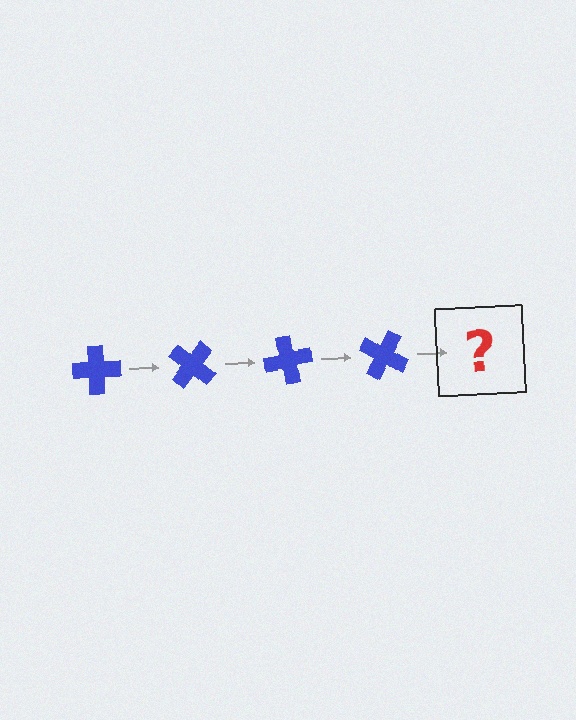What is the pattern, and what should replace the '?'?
The pattern is that the cross rotates 40 degrees each step. The '?' should be a blue cross rotated 160 degrees.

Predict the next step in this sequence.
The next step is a blue cross rotated 160 degrees.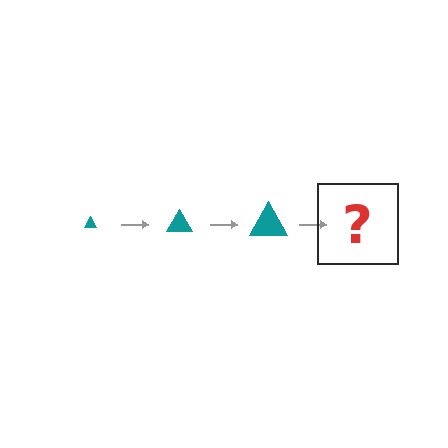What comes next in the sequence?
The next element should be a teal triangle, larger than the previous one.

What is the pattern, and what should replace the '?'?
The pattern is that the triangle gets progressively larger each step. The '?' should be a teal triangle, larger than the previous one.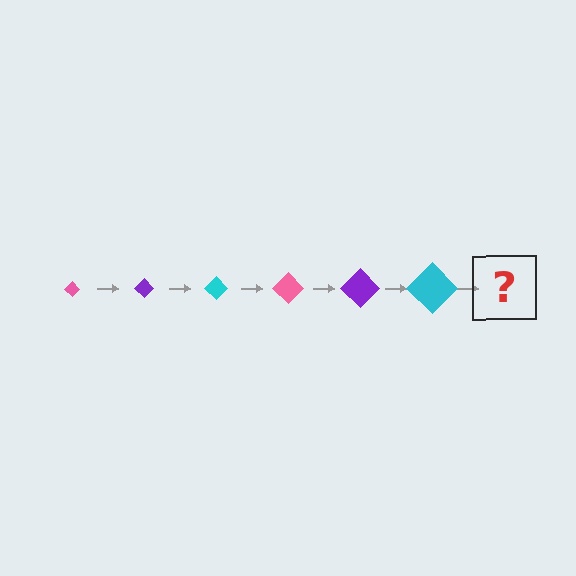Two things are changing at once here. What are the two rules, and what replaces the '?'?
The two rules are that the diamond grows larger each step and the color cycles through pink, purple, and cyan. The '?' should be a pink diamond, larger than the previous one.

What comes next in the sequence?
The next element should be a pink diamond, larger than the previous one.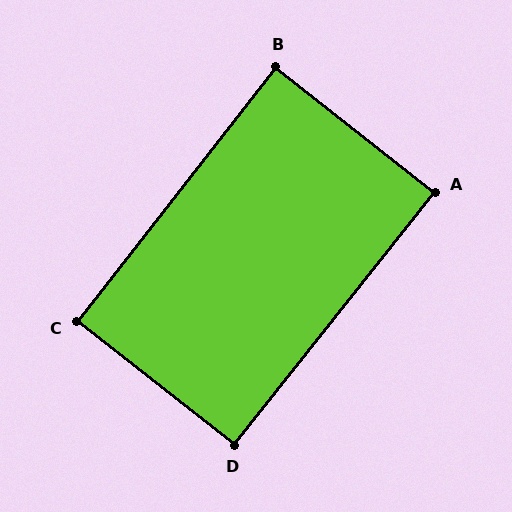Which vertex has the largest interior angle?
C, at approximately 90 degrees.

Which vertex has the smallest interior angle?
A, at approximately 90 degrees.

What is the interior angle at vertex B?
Approximately 90 degrees (approximately right).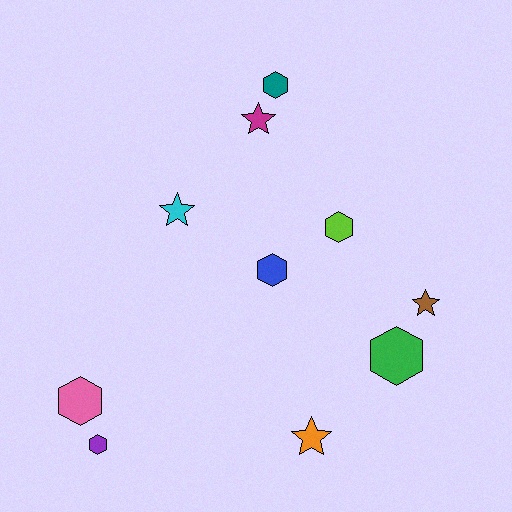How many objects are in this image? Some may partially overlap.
There are 10 objects.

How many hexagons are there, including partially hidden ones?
There are 6 hexagons.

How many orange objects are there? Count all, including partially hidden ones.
There is 1 orange object.